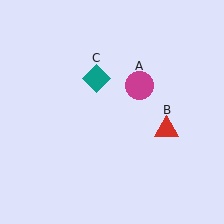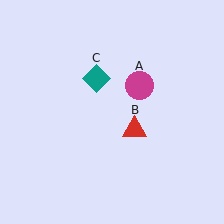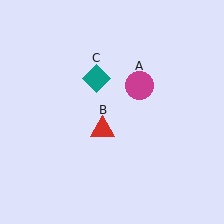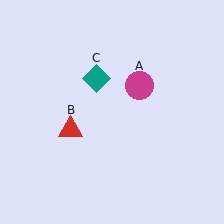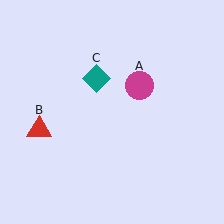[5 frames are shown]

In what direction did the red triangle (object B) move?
The red triangle (object B) moved left.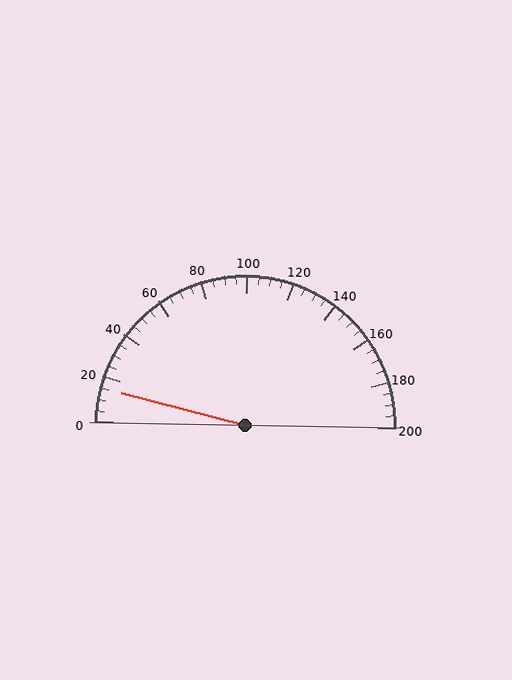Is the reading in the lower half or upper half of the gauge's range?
The reading is in the lower half of the range (0 to 200).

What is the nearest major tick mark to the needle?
The nearest major tick mark is 20.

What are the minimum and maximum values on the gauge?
The gauge ranges from 0 to 200.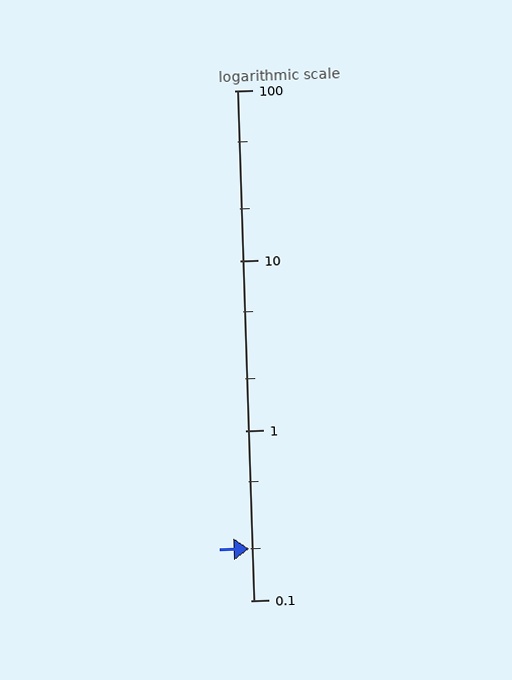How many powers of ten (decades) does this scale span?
The scale spans 3 decades, from 0.1 to 100.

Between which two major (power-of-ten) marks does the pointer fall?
The pointer is between 0.1 and 1.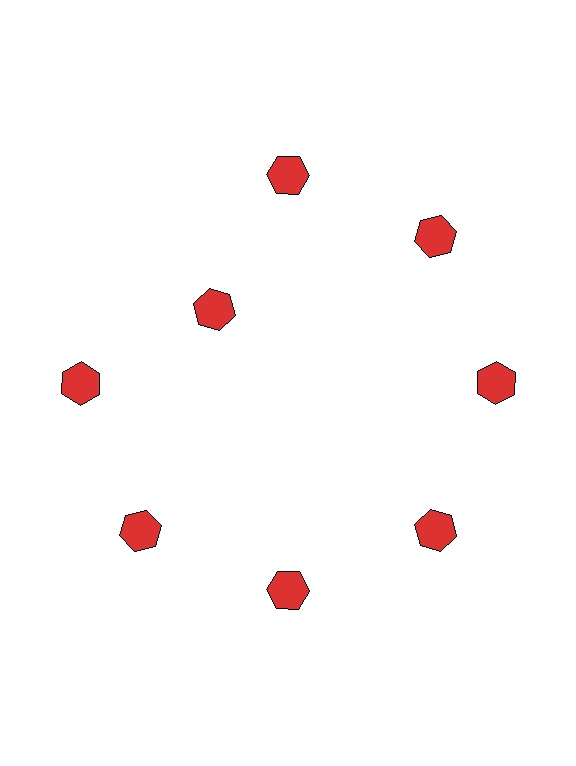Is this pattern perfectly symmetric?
No. The 8 red hexagons are arranged in a ring, but one element near the 10 o'clock position is pulled inward toward the center, breaking the 8-fold rotational symmetry.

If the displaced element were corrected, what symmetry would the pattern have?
It would have 8-fold rotational symmetry — the pattern would map onto itself every 45 degrees.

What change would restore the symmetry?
The symmetry would be restored by moving it outward, back onto the ring so that all 8 hexagons sit at equal angles and equal distance from the center.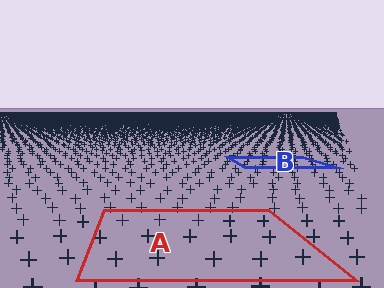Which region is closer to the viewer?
Region A is closer. The texture elements there are larger and more spread out.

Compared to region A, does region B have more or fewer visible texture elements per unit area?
Region B has more texture elements per unit area — they are packed more densely because it is farther away.